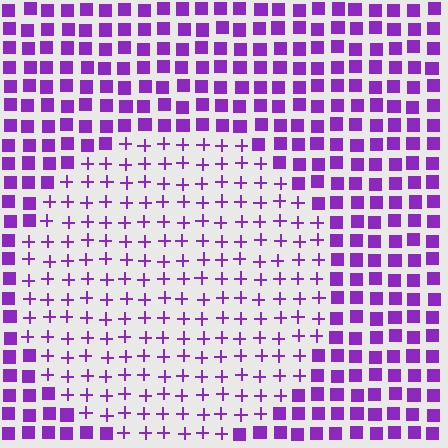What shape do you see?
I see a circle.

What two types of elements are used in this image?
The image uses plus signs inside the circle region and squares outside it.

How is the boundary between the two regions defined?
The boundary is defined by a change in element shape: plus signs inside vs. squares outside. All elements share the same color and spacing.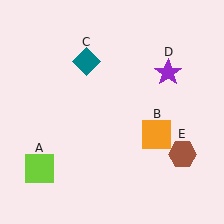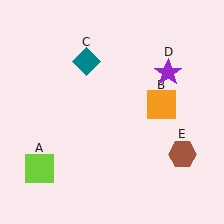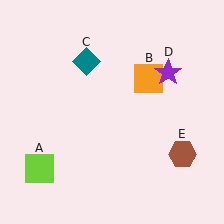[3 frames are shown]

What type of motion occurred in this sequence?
The orange square (object B) rotated counterclockwise around the center of the scene.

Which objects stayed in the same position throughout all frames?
Lime square (object A) and teal diamond (object C) and purple star (object D) and brown hexagon (object E) remained stationary.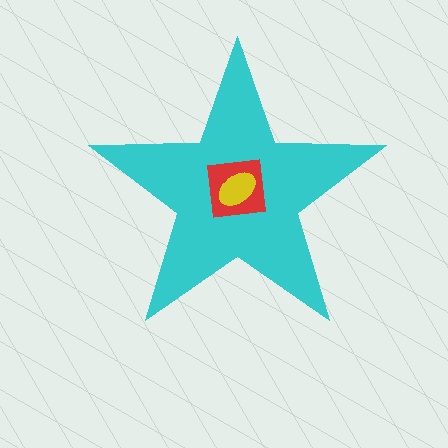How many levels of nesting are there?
3.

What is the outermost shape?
The cyan star.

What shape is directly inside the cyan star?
The red square.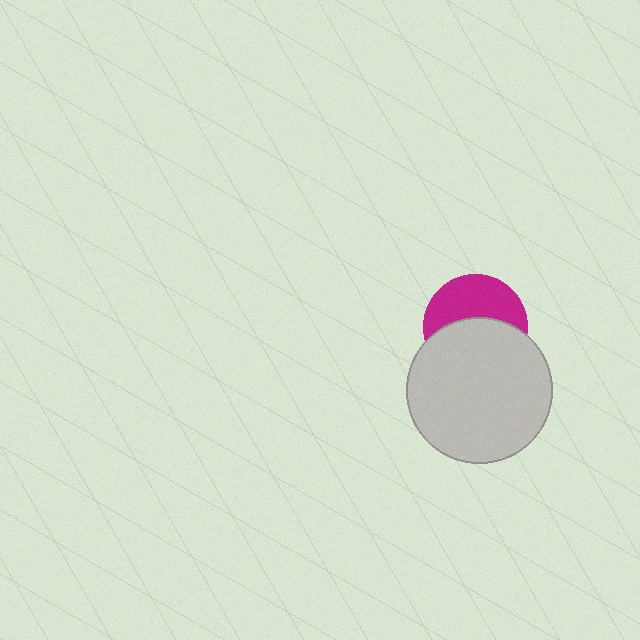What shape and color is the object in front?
The object in front is a light gray circle.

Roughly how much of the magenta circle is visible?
About half of it is visible (roughly 47%).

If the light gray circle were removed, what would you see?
You would see the complete magenta circle.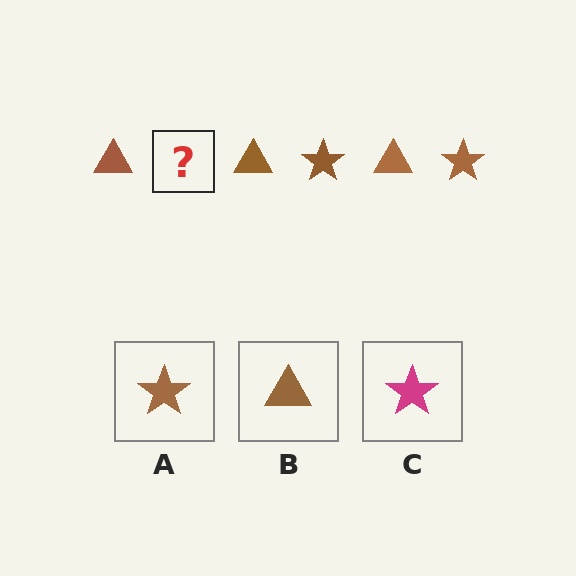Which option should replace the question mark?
Option A.